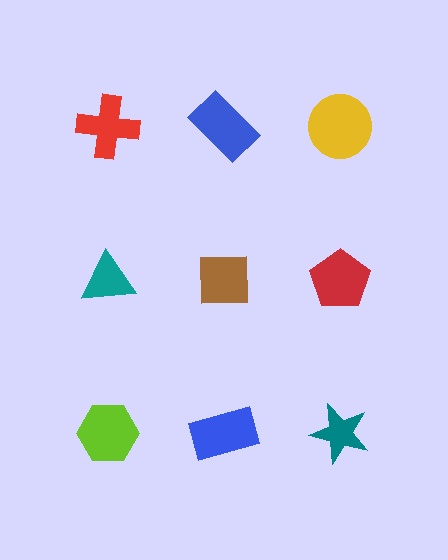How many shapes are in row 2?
3 shapes.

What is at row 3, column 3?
A teal star.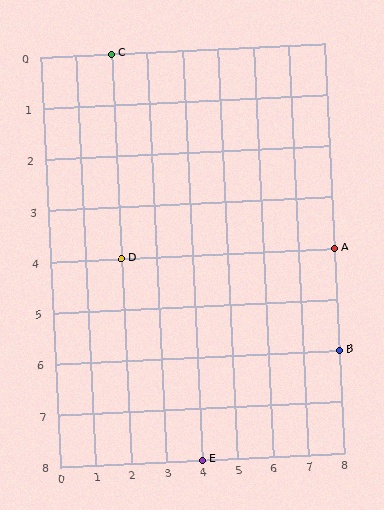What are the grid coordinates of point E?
Point E is at grid coordinates (4, 8).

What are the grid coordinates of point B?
Point B is at grid coordinates (8, 6).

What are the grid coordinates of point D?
Point D is at grid coordinates (2, 4).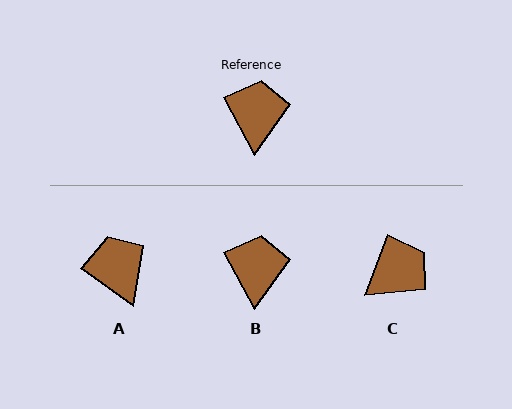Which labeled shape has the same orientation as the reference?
B.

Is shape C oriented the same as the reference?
No, it is off by about 49 degrees.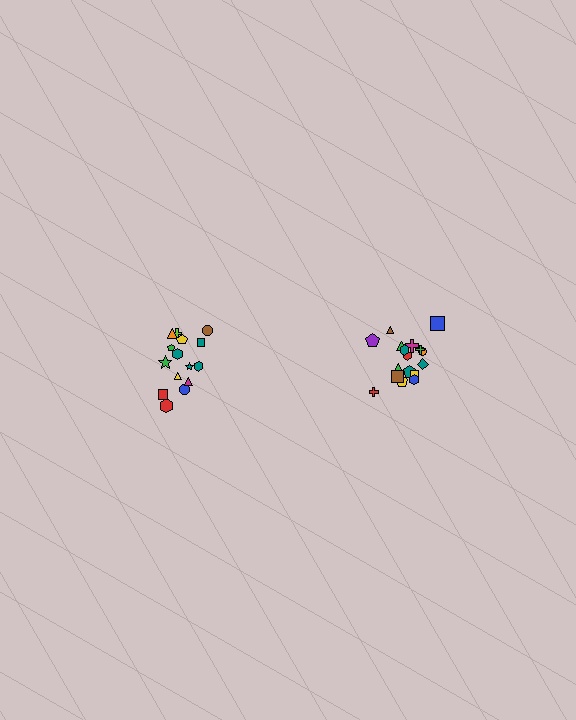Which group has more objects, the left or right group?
The right group.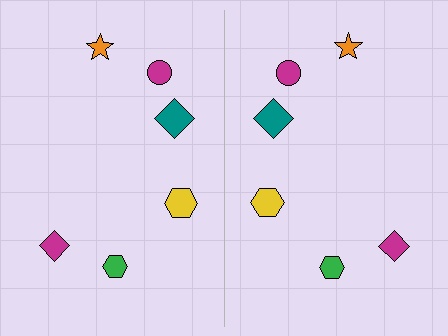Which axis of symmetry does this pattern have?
The pattern has a vertical axis of symmetry running through the center of the image.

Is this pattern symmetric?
Yes, this pattern has bilateral (reflection) symmetry.